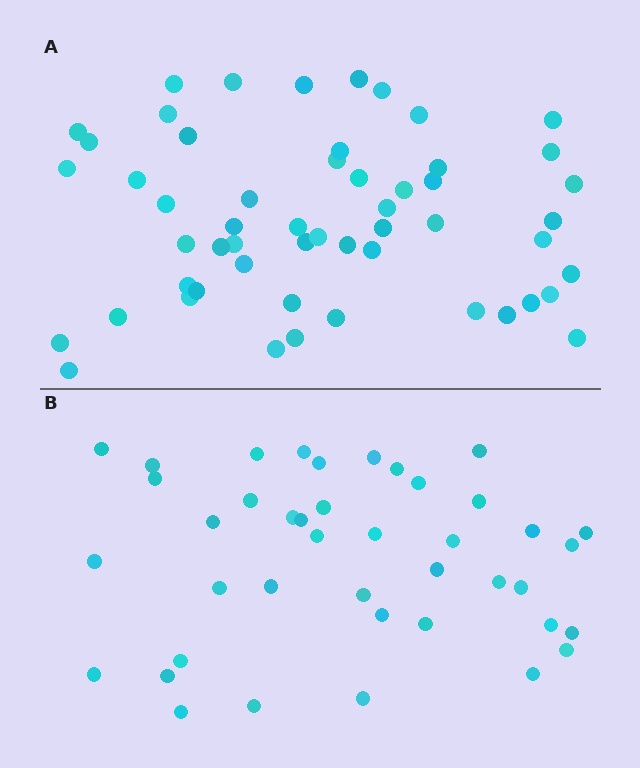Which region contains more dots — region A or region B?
Region A (the top region) has more dots.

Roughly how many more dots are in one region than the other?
Region A has approximately 15 more dots than region B.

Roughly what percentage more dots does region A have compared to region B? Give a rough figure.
About 30% more.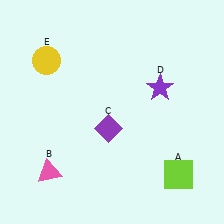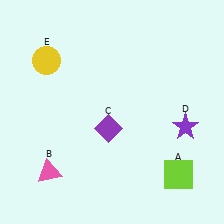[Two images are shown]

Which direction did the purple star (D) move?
The purple star (D) moved down.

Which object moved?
The purple star (D) moved down.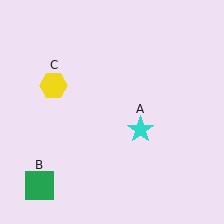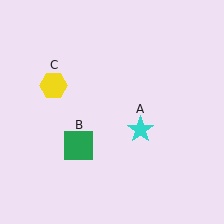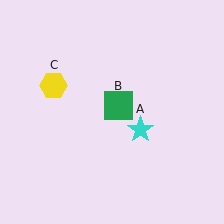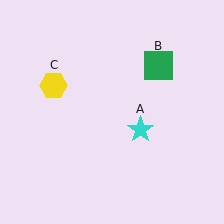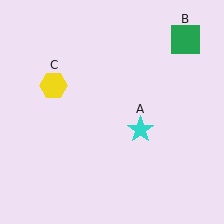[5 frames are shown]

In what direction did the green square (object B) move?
The green square (object B) moved up and to the right.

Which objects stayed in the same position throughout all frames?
Cyan star (object A) and yellow hexagon (object C) remained stationary.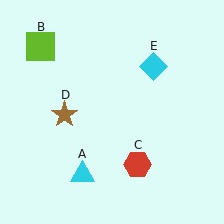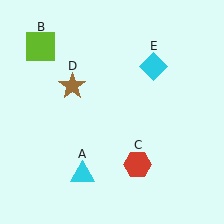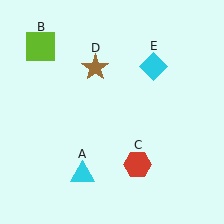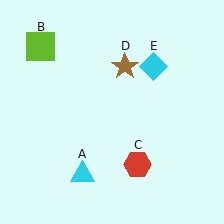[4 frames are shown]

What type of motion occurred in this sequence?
The brown star (object D) rotated clockwise around the center of the scene.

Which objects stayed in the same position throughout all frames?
Cyan triangle (object A) and lime square (object B) and red hexagon (object C) and cyan diamond (object E) remained stationary.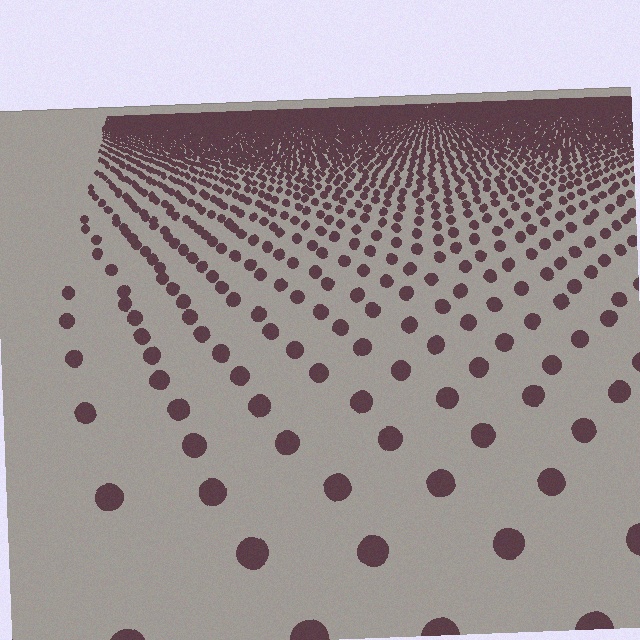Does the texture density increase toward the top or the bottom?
Density increases toward the top.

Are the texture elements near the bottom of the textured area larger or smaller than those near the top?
Larger. Near the bottom, elements are closer to the viewer and appear at a bigger on-screen size.